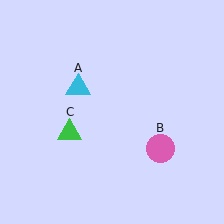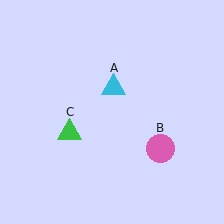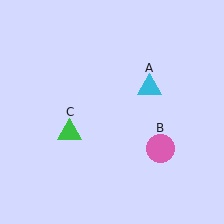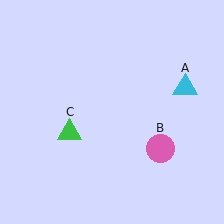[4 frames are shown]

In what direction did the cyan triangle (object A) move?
The cyan triangle (object A) moved right.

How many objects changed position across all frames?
1 object changed position: cyan triangle (object A).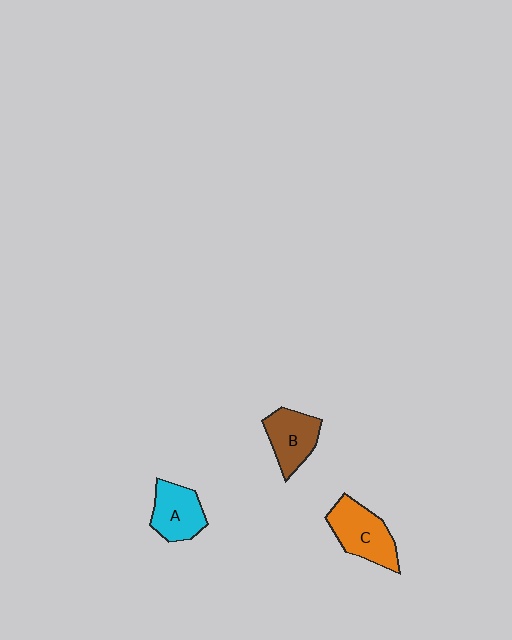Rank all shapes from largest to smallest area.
From largest to smallest: C (orange), A (cyan), B (brown).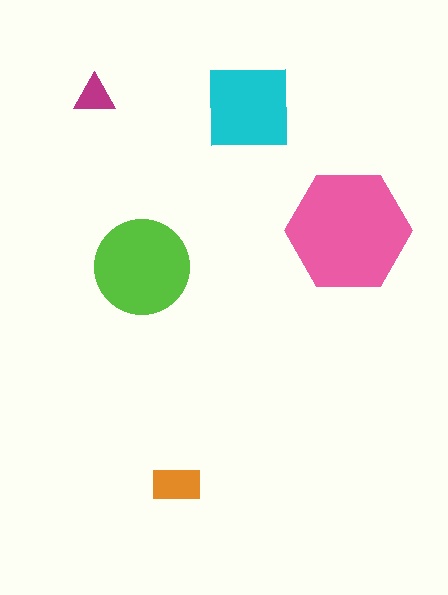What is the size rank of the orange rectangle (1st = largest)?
4th.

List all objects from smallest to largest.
The magenta triangle, the orange rectangle, the cyan square, the lime circle, the pink hexagon.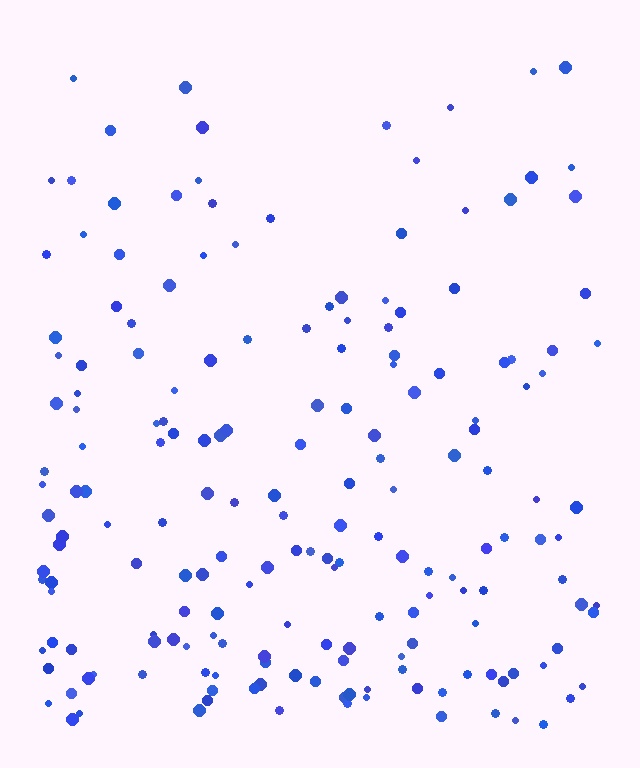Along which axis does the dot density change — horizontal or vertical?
Vertical.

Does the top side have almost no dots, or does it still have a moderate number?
Still a moderate number, just noticeably fewer than the bottom.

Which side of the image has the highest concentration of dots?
The bottom.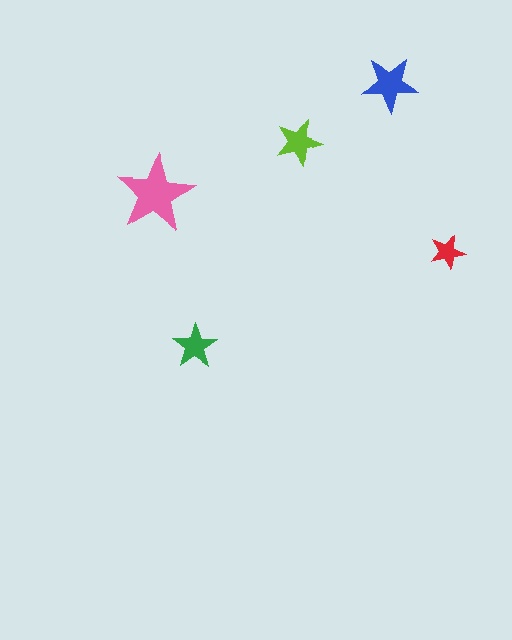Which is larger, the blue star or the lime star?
The blue one.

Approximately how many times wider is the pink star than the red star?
About 2 times wider.